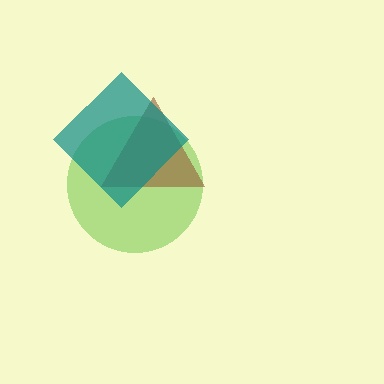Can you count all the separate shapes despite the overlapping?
Yes, there are 3 separate shapes.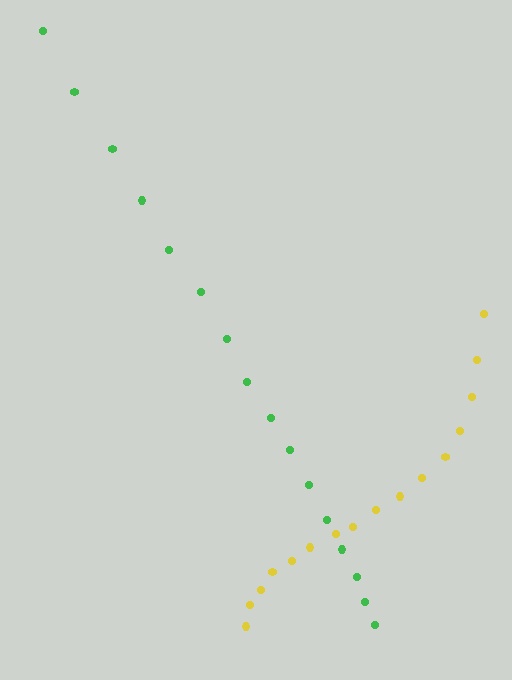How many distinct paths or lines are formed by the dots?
There are 2 distinct paths.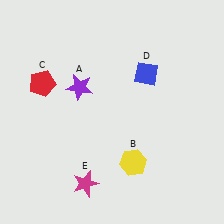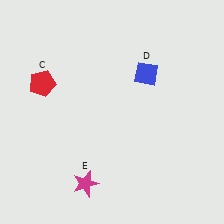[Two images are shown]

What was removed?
The purple star (A), the yellow hexagon (B) were removed in Image 2.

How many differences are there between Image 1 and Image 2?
There are 2 differences between the two images.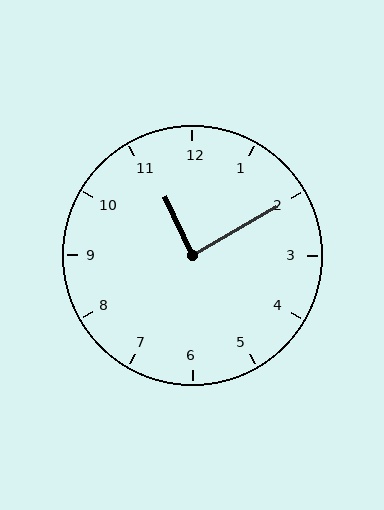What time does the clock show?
11:10.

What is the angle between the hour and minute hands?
Approximately 85 degrees.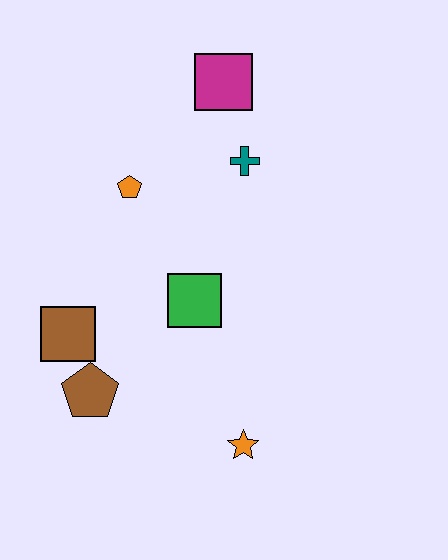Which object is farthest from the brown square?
The magenta square is farthest from the brown square.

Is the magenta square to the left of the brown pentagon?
No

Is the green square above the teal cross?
No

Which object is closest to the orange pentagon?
The teal cross is closest to the orange pentagon.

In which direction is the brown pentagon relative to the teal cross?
The brown pentagon is below the teal cross.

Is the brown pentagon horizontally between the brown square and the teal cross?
Yes